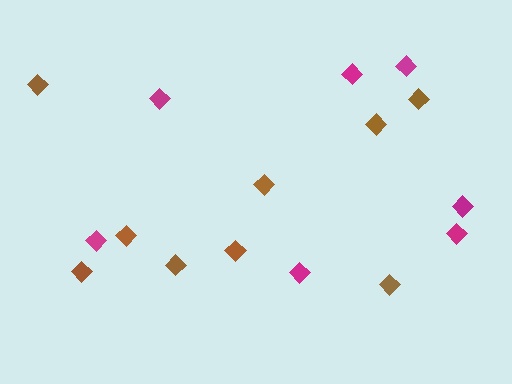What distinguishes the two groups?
There are 2 groups: one group of magenta diamonds (7) and one group of brown diamonds (9).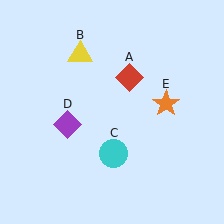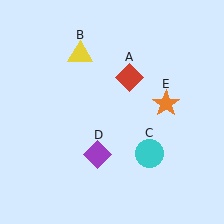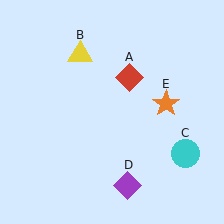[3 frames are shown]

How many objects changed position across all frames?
2 objects changed position: cyan circle (object C), purple diamond (object D).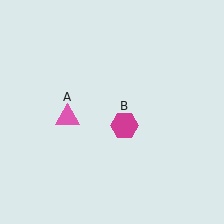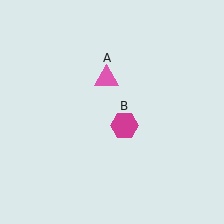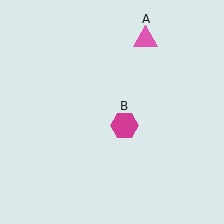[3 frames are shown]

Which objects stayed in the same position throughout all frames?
Magenta hexagon (object B) remained stationary.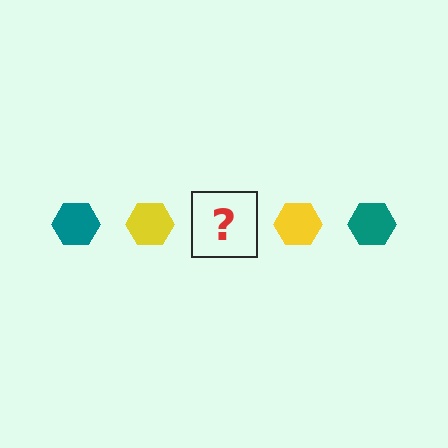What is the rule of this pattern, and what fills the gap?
The rule is that the pattern cycles through teal, yellow hexagons. The gap should be filled with a teal hexagon.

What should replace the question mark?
The question mark should be replaced with a teal hexagon.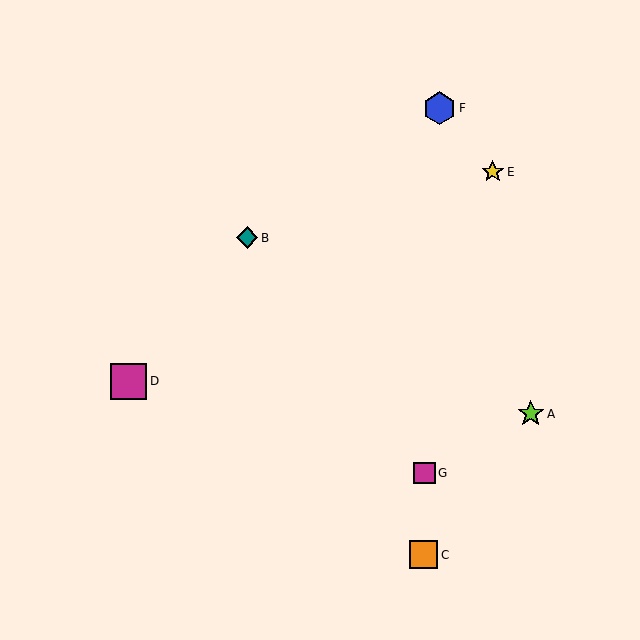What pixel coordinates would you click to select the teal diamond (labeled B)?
Click at (247, 238) to select the teal diamond B.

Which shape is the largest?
The magenta square (labeled D) is the largest.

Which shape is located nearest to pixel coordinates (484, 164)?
The yellow star (labeled E) at (493, 172) is nearest to that location.